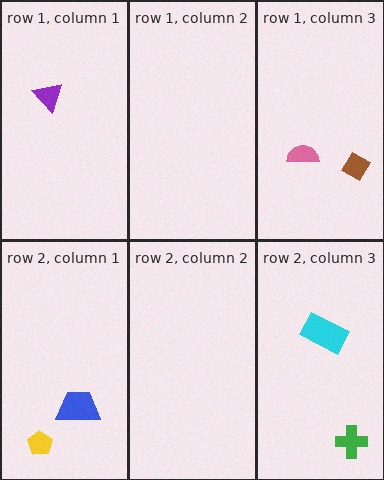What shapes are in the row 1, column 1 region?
The purple triangle.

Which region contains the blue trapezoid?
The row 2, column 1 region.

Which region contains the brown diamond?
The row 1, column 3 region.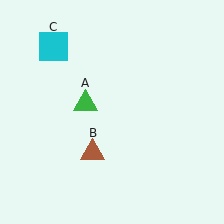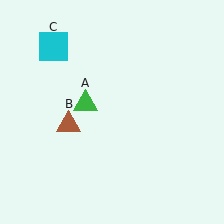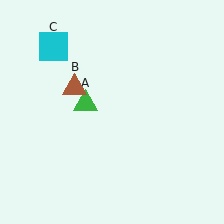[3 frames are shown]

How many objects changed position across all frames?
1 object changed position: brown triangle (object B).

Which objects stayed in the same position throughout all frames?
Green triangle (object A) and cyan square (object C) remained stationary.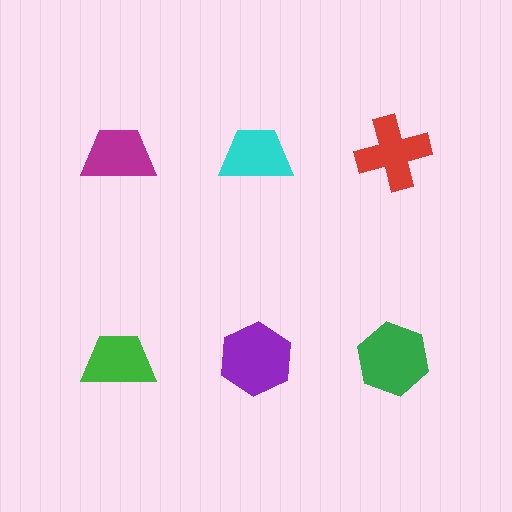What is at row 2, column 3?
A green hexagon.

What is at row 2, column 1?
A green trapezoid.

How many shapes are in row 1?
3 shapes.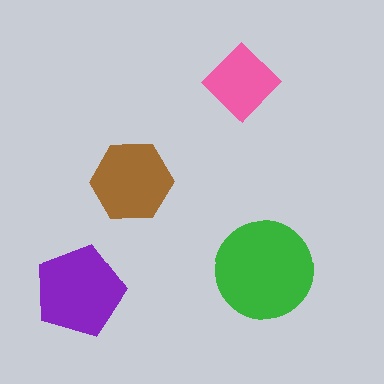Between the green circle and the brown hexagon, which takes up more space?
The green circle.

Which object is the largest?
The green circle.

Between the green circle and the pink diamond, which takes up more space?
The green circle.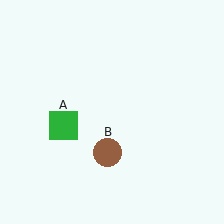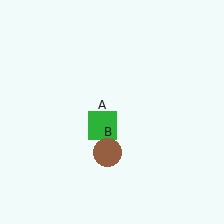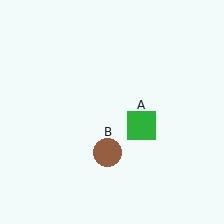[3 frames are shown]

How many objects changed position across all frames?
1 object changed position: green square (object A).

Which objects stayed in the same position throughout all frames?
Brown circle (object B) remained stationary.